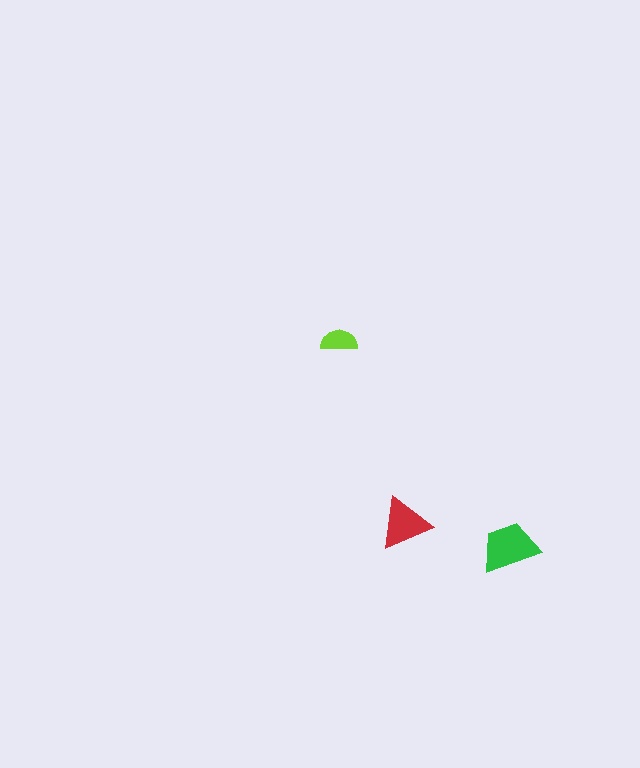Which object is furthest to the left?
The lime semicircle is leftmost.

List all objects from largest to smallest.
The green trapezoid, the red triangle, the lime semicircle.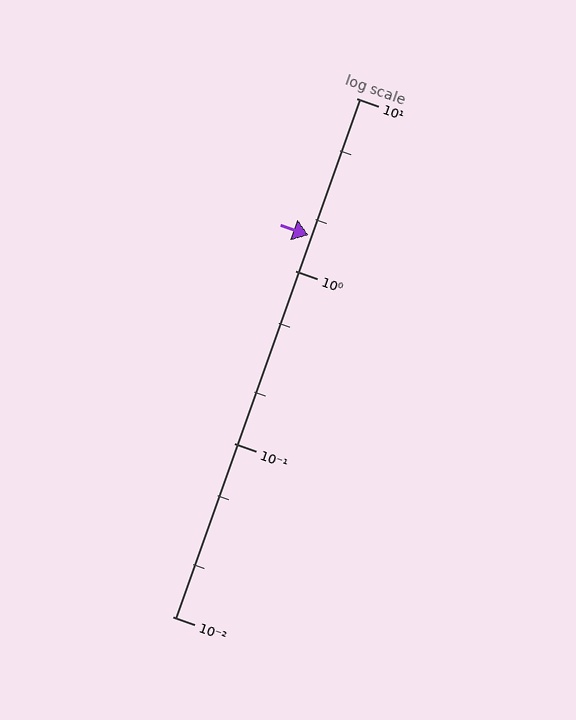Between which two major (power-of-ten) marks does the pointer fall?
The pointer is between 1 and 10.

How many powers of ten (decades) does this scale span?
The scale spans 3 decades, from 0.01 to 10.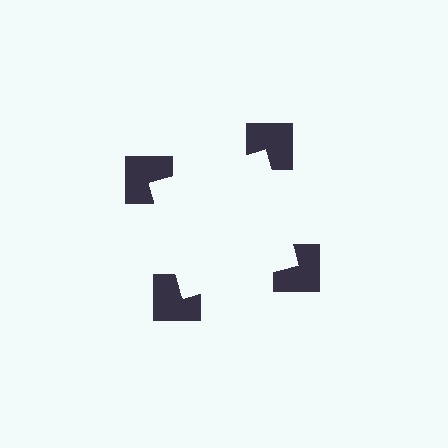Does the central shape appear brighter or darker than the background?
It typically appears slightly brighter than the background, even though no actual brightness change is drawn.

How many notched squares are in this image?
There are 4 — one at each vertex of the illusory square.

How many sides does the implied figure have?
4 sides.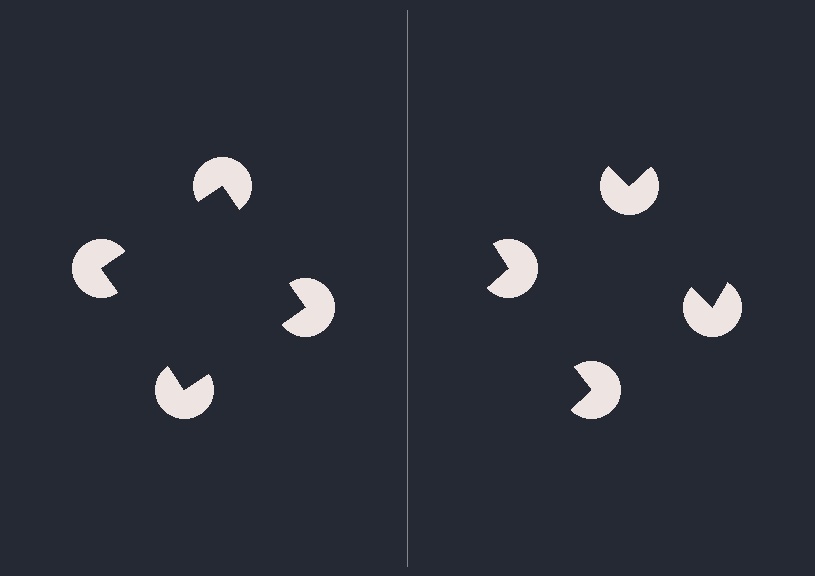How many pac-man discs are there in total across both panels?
8 — 4 on each side.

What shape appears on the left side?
An illusory square.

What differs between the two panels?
The pac-man discs are positioned identically on both sides; only the wedge orientations differ. On the left they align to a square; on the right they are misaligned.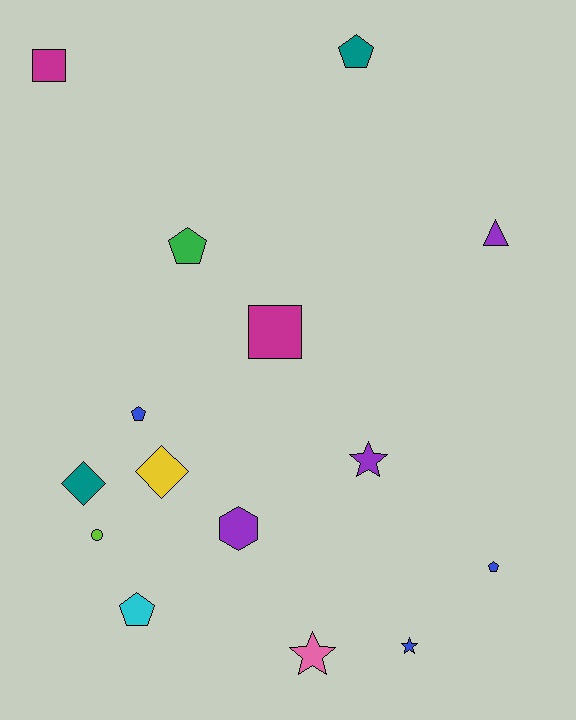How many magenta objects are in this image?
There are 2 magenta objects.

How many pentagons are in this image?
There are 5 pentagons.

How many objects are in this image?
There are 15 objects.